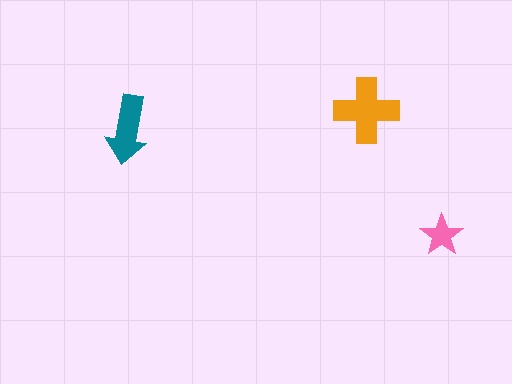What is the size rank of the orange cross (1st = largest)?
1st.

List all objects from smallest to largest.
The pink star, the teal arrow, the orange cross.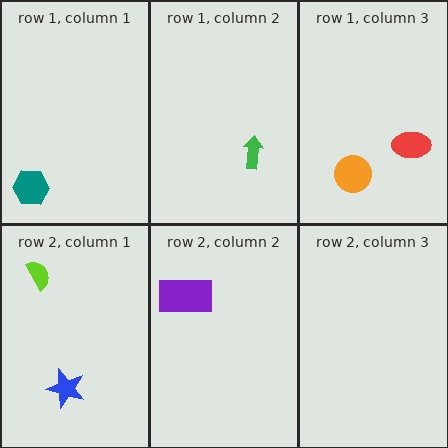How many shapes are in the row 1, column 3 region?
2.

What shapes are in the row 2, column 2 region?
The purple rectangle.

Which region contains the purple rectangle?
The row 2, column 2 region.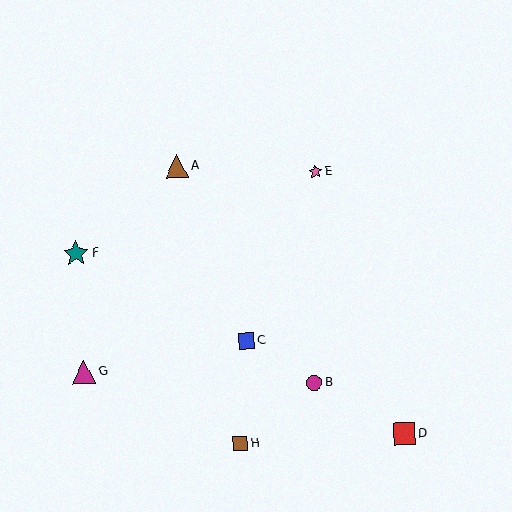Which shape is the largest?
The teal star (labeled F) is the largest.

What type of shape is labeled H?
Shape H is a brown square.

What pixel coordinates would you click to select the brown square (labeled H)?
Click at (240, 444) to select the brown square H.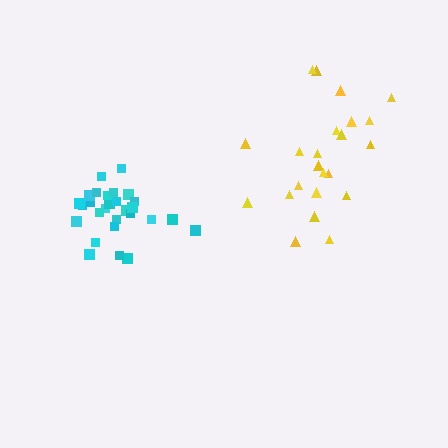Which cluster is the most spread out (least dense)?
Yellow.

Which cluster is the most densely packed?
Cyan.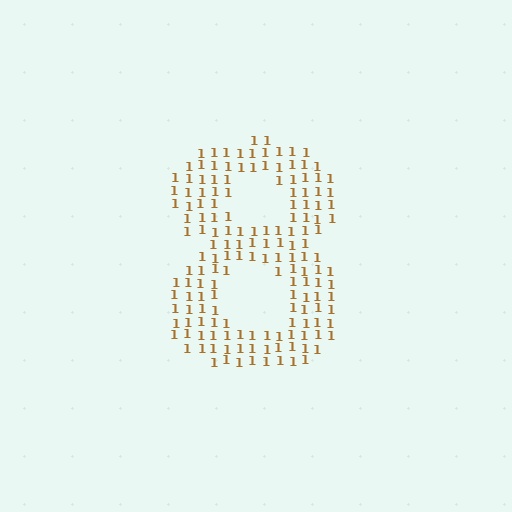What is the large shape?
The large shape is the digit 8.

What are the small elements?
The small elements are digit 1's.